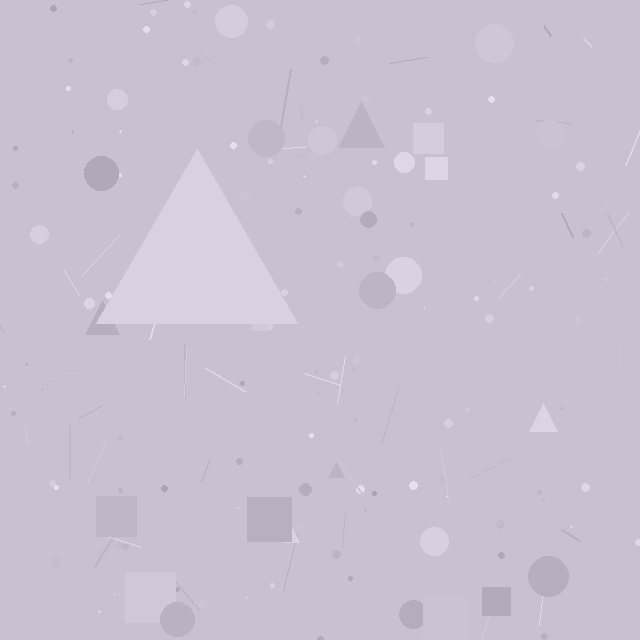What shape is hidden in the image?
A triangle is hidden in the image.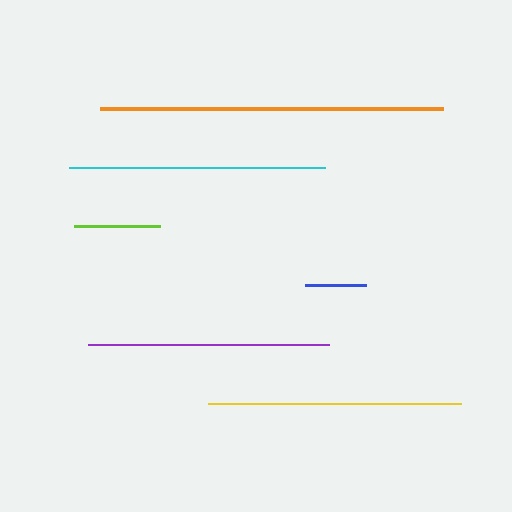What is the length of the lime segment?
The lime segment is approximately 86 pixels long.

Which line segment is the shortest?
The blue line is the shortest at approximately 61 pixels.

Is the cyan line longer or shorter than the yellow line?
The cyan line is longer than the yellow line.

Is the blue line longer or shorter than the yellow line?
The yellow line is longer than the blue line.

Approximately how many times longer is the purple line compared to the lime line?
The purple line is approximately 2.8 times the length of the lime line.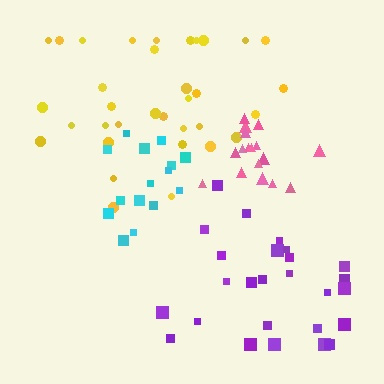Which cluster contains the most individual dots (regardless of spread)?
Yellow (34).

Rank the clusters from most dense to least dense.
pink, cyan, yellow, purple.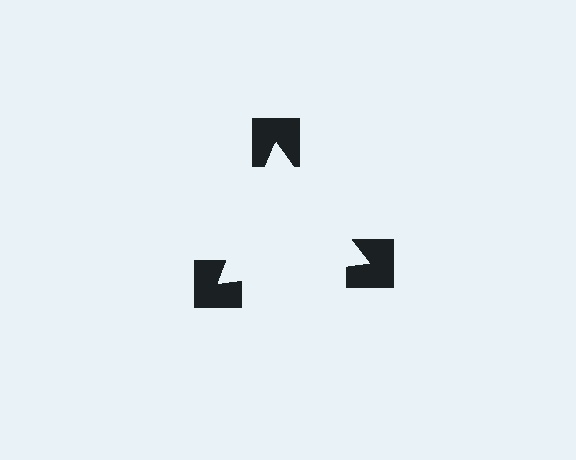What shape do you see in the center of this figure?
An illusory triangle — its edges are inferred from the aligned wedge cuts in the notched squares, not physically drawn.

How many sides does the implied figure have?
3 sides.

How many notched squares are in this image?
There are 3 — one at each vertex of the illusory triangle.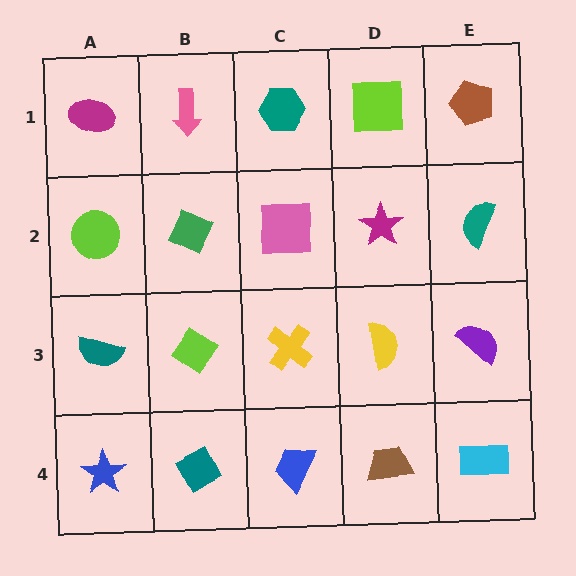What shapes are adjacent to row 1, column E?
A teal semicircle (row 2, column E), a lime square (row 1, column D).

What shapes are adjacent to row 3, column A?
A lime circle (row 2, column A), a blue star (row 4, column A), a lime diamond (row 3, column B).